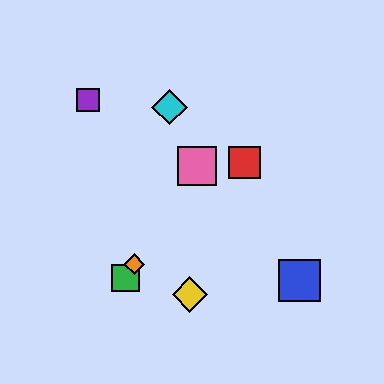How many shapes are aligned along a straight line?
3 shapes (the green square, the orange diamond, the pink square) are aligned along a straight line.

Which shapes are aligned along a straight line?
The green square, the orange diamond, the pink square are aligned along a straight line.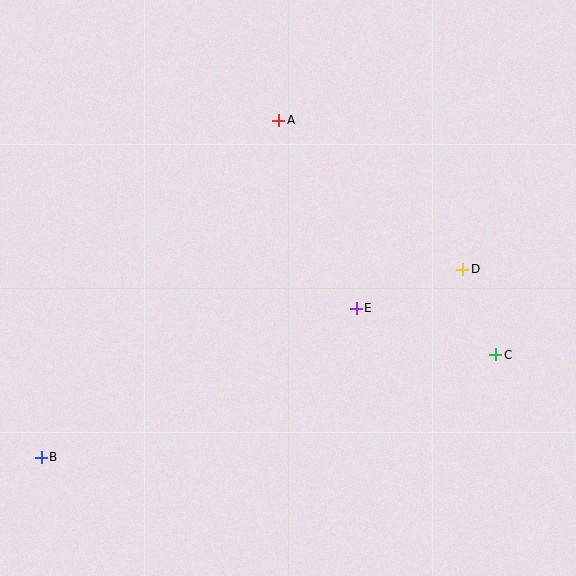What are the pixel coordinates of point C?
Point C is at (496, 355).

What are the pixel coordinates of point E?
Point E is at (356, 308).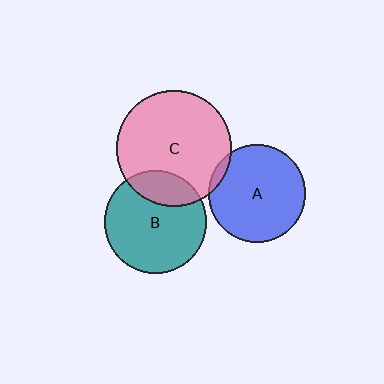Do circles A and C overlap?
Yes.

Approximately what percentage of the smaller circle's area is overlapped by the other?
Approximately 5%.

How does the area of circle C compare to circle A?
Approximately 1.4 times.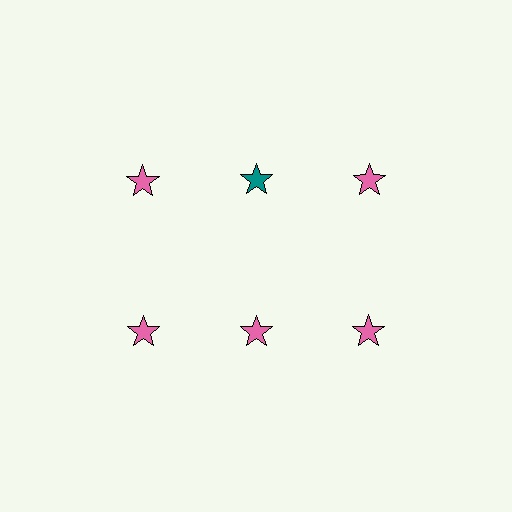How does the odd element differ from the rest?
It has a different color: teal instead of pink.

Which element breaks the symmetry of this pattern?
The teal star in the top row, second from left column breaks the symmetry. All other shapes are pink stars.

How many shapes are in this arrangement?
There are 6 shapes arranged in a grid pattern.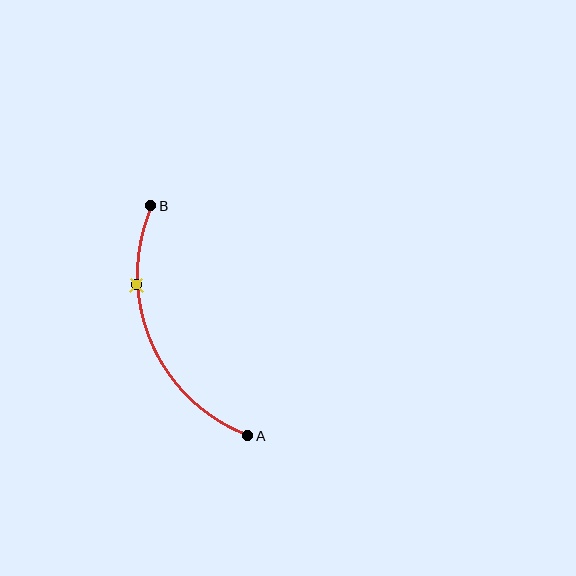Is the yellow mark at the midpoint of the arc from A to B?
No. The yellow mark lies on the arc but is closer to endpoint B. The arc midpoint would be at the point on the curve equidistant along the arc from both A and B.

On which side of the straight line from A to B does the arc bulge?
The arc bulges to the left of the straight line connecting A and B.